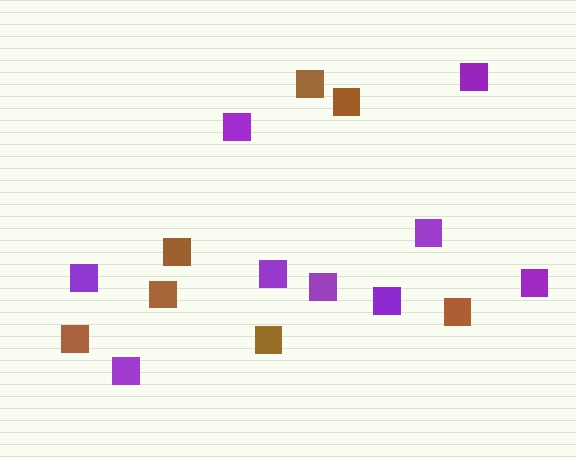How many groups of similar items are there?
There are 2 groups: one group of purple squares (9) and one group of brown squares (7).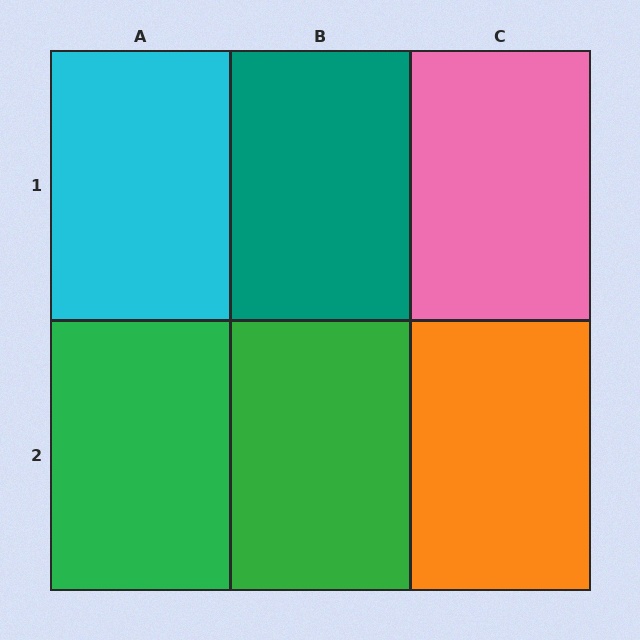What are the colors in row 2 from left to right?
Green, green, orange.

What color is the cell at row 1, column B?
Teal.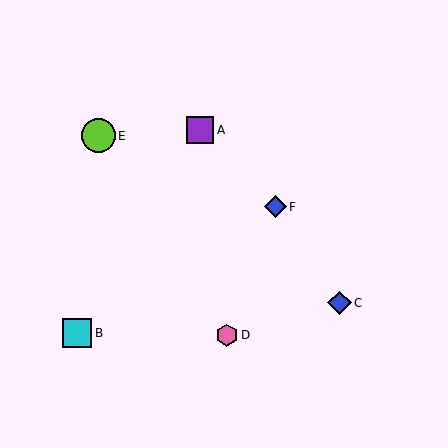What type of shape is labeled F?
Shape F is a blue diamond.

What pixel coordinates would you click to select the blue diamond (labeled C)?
Click at (340, 303) to select the blue diamond C.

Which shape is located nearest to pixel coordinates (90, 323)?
The cyan square (labeled B) at (77, 333) is nearest to that location.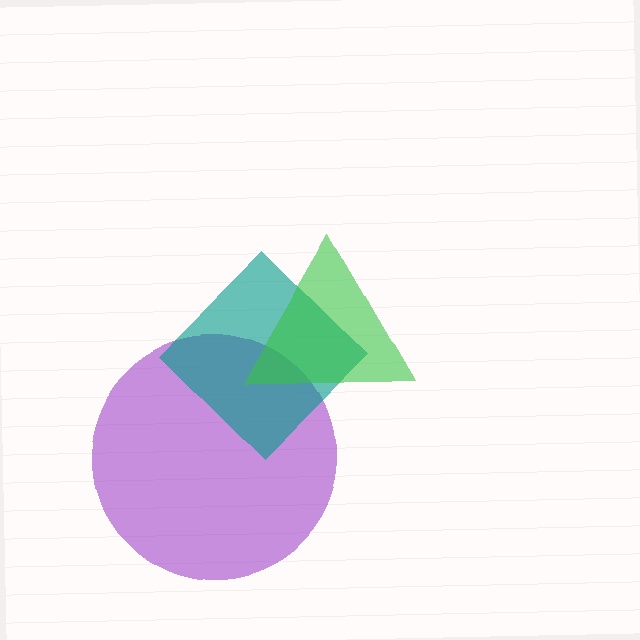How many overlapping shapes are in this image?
There are 3 overlapping shapes in the image.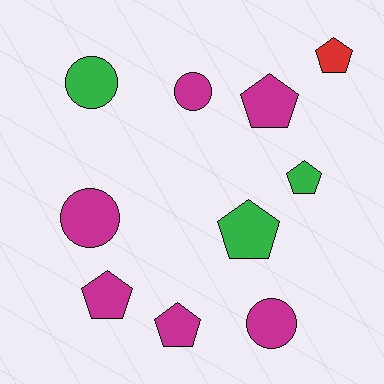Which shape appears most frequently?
Pentagon, with 6 objects.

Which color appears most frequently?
Magenta, with 6 objects.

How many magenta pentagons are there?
There are 3 magenta pentagons.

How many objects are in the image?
There are 10 objects.